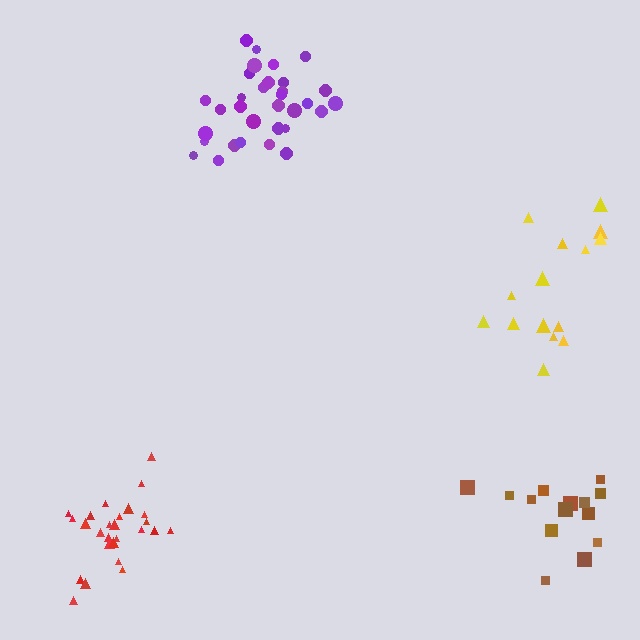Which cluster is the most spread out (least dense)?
Brown.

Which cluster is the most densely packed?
Red.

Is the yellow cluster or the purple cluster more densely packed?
Purple.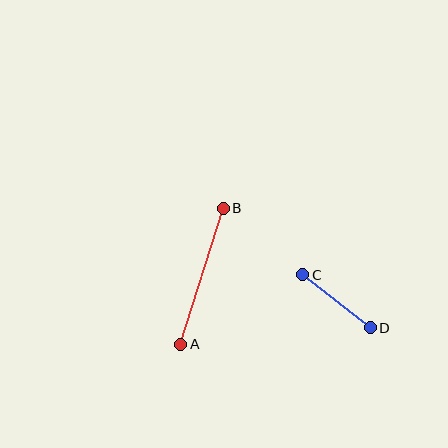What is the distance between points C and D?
The distance is approximately 86 pixels.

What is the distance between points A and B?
The distance is approximately 142 pixels.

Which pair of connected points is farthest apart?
Points A and B are farthest apart.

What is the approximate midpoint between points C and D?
The midpoint is at approximately (337, 301) pixels.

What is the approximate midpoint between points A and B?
The midpoint is at approximately (202, 276) pixels.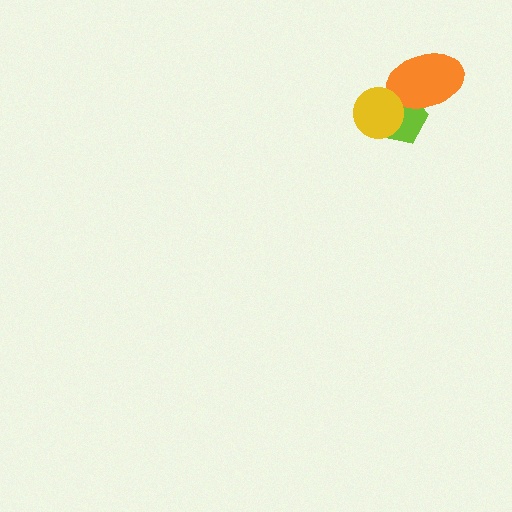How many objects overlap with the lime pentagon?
2 objects overlap with the lime pentagon.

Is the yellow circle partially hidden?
No, no other shape covers it.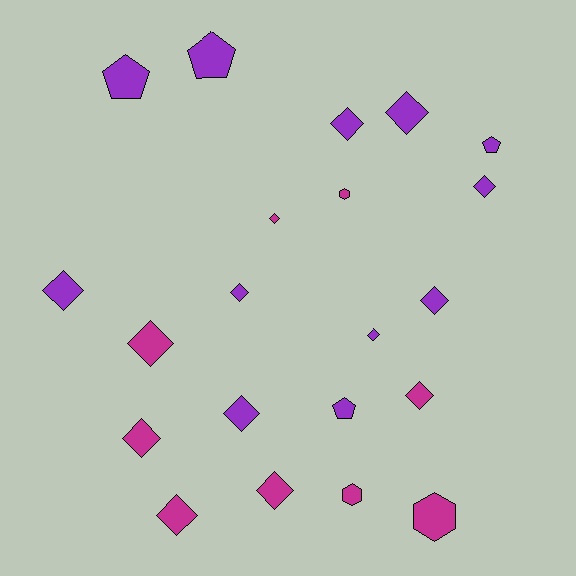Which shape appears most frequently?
Diamond, with 14 objects.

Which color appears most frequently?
Purple, with 12 objects.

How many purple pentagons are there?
There are 4 purple pentagons.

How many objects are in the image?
There are 21 objects.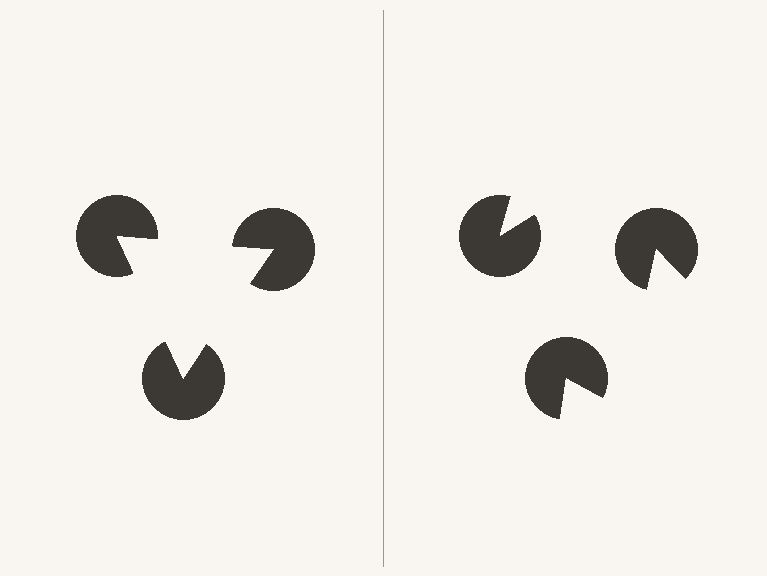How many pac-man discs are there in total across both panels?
6 — 3 on each side.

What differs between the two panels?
The pac-man discs are positioned identically on both sides; only the wedge orientations differ. On the left they align to a triangle; on the right they are misaligned.